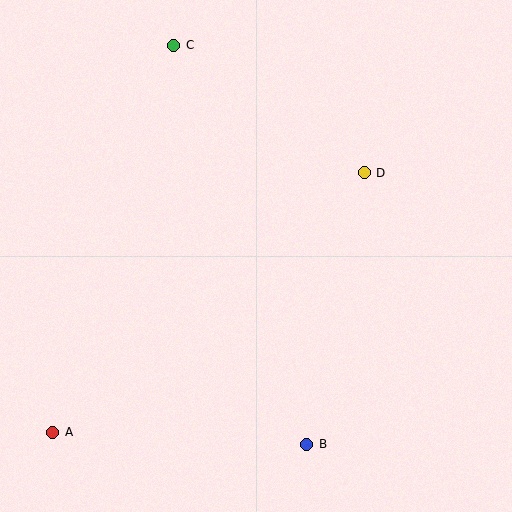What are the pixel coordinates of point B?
Point B is at (307, 444).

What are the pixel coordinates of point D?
Point D is at (364, 173).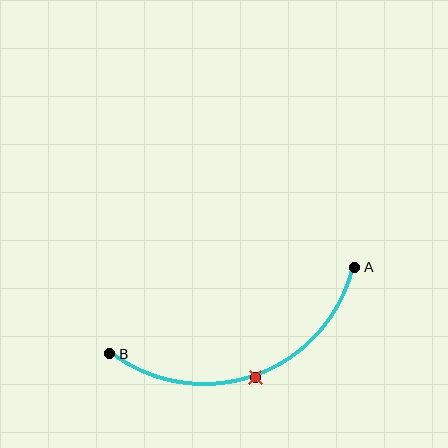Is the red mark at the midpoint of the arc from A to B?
Yes. The red mark lies on the arc at equal arc-length from both A and B — it is the arc midpoint.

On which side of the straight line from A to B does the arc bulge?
The arc bulges below the straight line connecting A and B.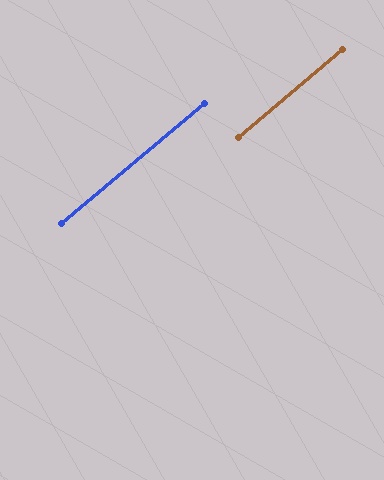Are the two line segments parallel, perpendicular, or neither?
Parallel — their directions differ by only 0.1°.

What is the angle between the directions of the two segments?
Approximately 0 degrees.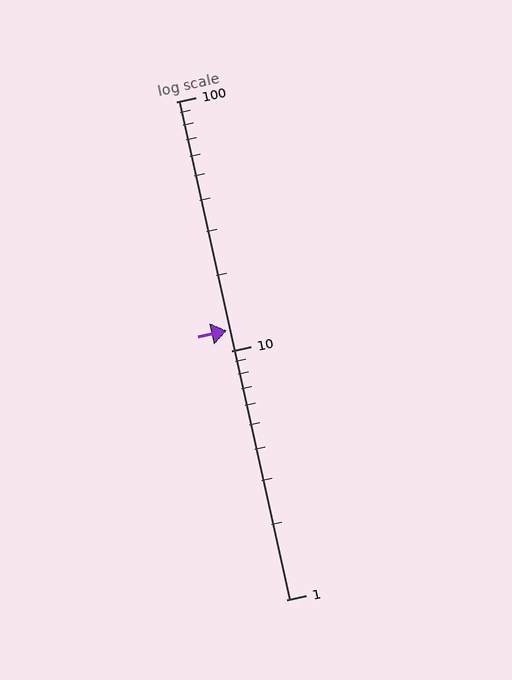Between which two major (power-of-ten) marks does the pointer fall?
The pointer is between 10 and 100.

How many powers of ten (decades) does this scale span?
The scale spans 2 decades, from 1 to 100.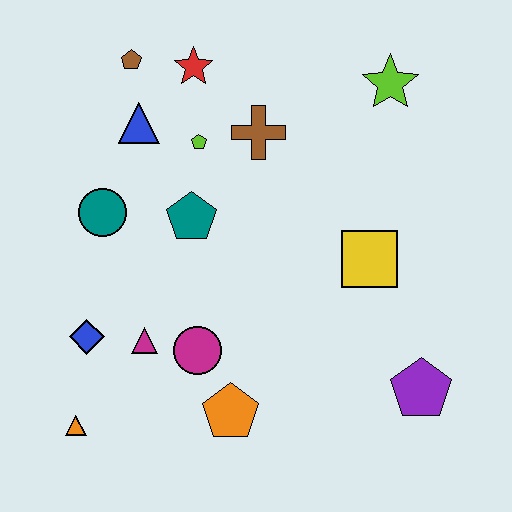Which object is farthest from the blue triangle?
The purple pentagon is farthest from the blue triangle.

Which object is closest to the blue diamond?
The magenta triangle is closest to the blue diamond.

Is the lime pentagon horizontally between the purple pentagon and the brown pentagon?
Yes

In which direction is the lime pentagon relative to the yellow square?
The lime pentagon is to the left of the yellow square.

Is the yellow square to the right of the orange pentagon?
Yes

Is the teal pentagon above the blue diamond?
Yes